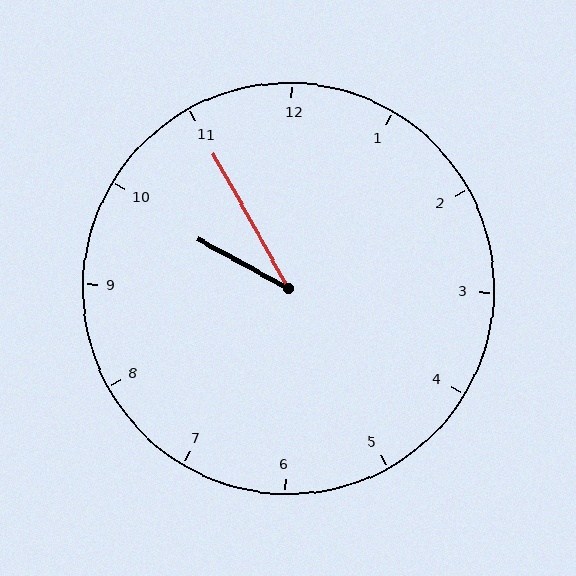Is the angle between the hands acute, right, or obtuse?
It is acute.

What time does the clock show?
9:55.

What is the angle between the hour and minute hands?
Approximately 32 degrees.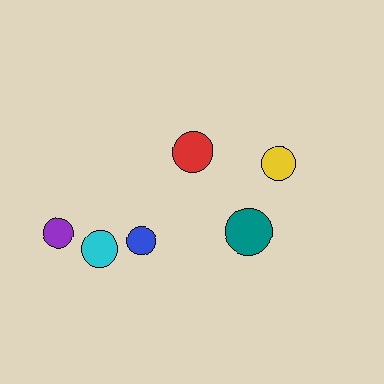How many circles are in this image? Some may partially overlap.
There are 6 circles.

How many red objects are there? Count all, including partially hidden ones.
There is 1 red object.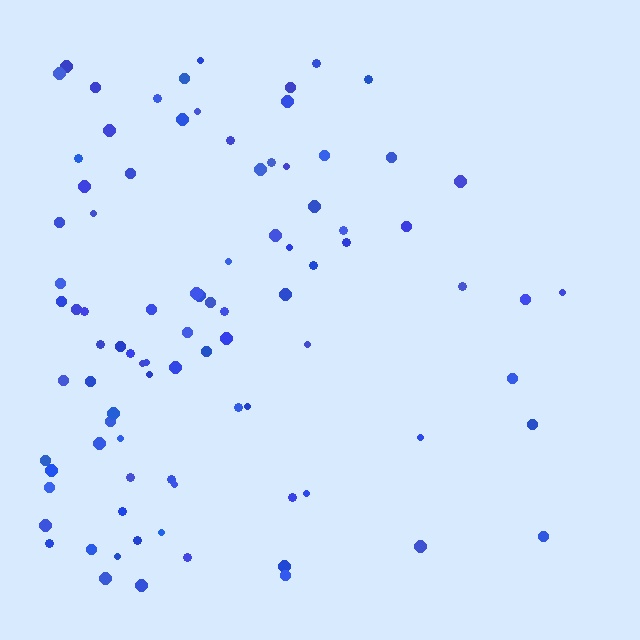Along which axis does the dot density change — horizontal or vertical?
Horizontal.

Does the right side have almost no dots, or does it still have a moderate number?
Still a moderate number, just noticeably fewer than the left.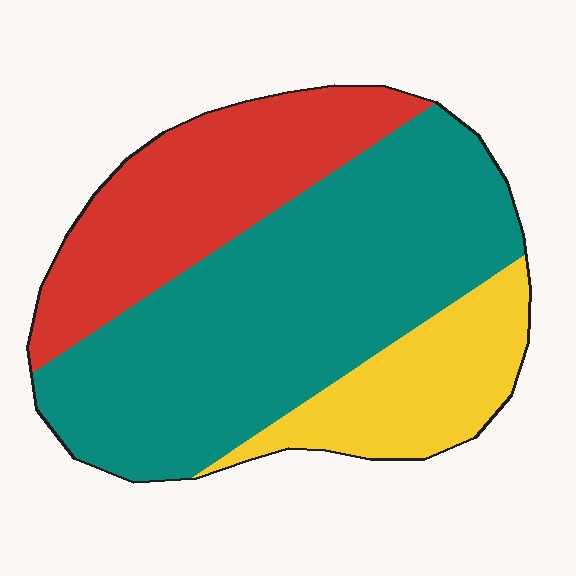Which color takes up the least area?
Yellow, at roughly 20%.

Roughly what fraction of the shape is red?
Red takes up about one quarter (1/4) of the shape.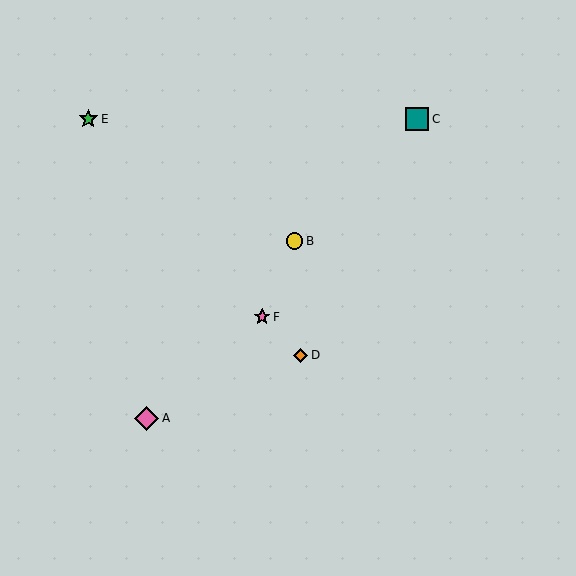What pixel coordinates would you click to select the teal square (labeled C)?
Click at (417, 119) to select the teal square C.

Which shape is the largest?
The pink diamond (labeled A) is the largest.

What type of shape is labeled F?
Shape F is a pink star.